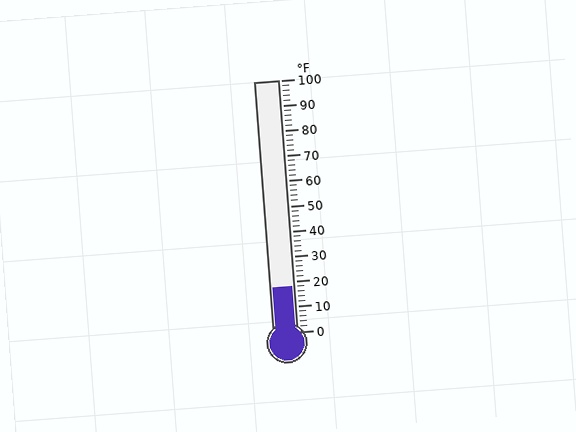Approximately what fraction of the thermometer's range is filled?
The thermometer is filled to approximately 20% of its range.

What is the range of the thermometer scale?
The thermometer scale ranges from 0°F to 100°F.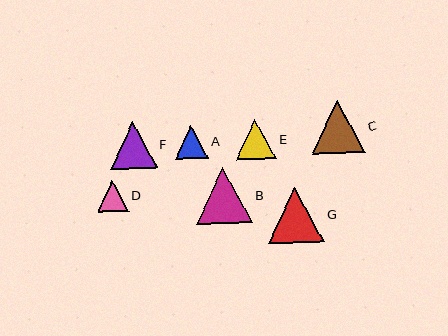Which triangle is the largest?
Triangle B is the largest with a size of approximately 56 pixels.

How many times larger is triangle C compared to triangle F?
Triangle C is approximately 1.1 times the size of triangle F.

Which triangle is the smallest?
Triangle D is the smallest with a size of approximately 31 pixels.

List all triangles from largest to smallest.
From largest to smallest: B, G, C, F, E, A, D.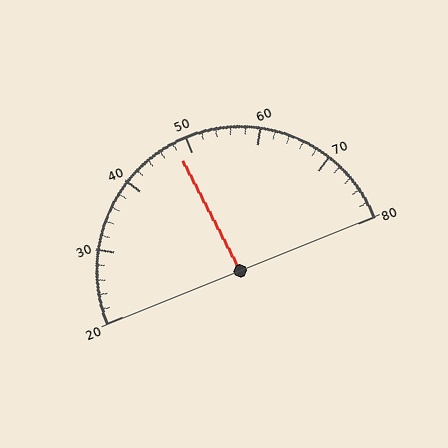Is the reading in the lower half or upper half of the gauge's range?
The reading is in the lower half of the range (20 to 80).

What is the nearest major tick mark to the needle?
The nearest major tick mark is 50.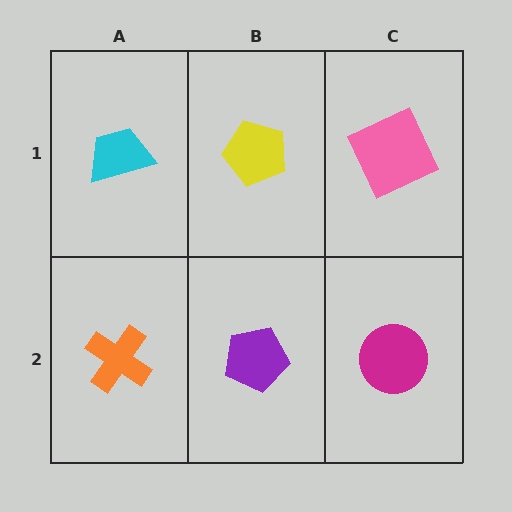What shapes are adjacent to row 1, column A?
An orange cross (row 2, column A), a yellow pentagon (row 1, column B).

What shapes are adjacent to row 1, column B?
A purple pentagon (row 2, column B), a cyan trapezoid (row 1, column A), a pink square (row 1, column C).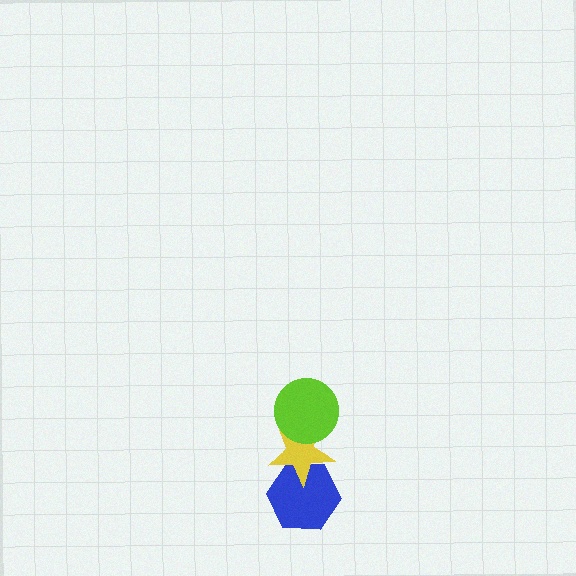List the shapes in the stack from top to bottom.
From top to bottom: the lime circle, the yellow star, the blue hexagon.